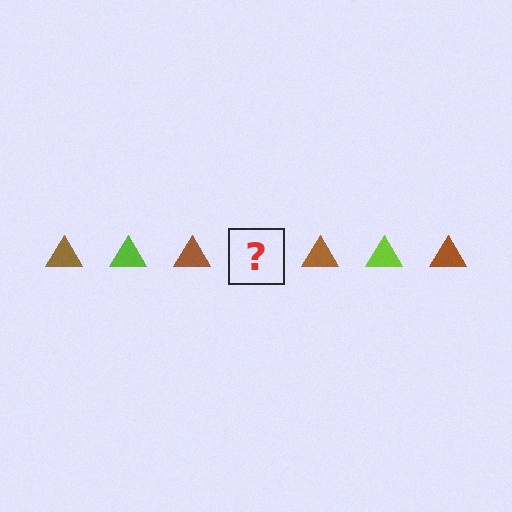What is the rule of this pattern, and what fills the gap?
The rule is that the pattern cycles through brown, lime triangles. The gap should be filled with a lime triangle.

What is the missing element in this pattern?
The missing element is a lime triangle.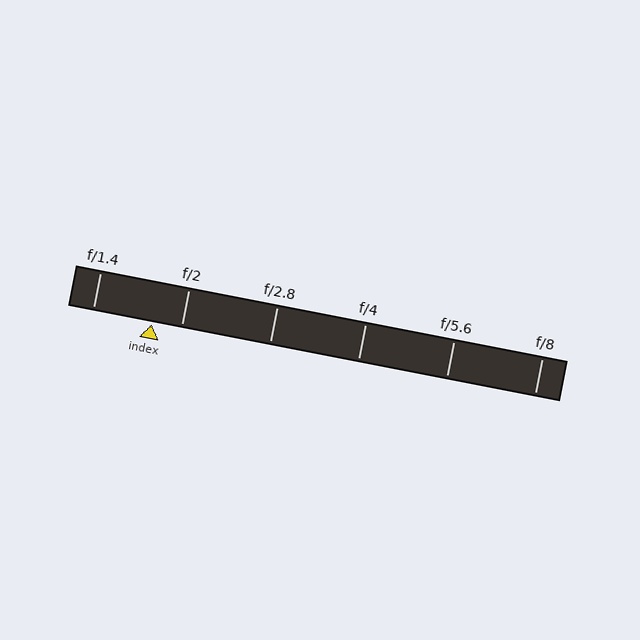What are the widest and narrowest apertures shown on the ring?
The widest aperture shown is f/1.4 and the narrowest is f/8.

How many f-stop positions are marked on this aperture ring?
There are 6 f-stop positions marked.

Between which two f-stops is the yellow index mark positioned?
The index mark is between f/1.4 and f/2.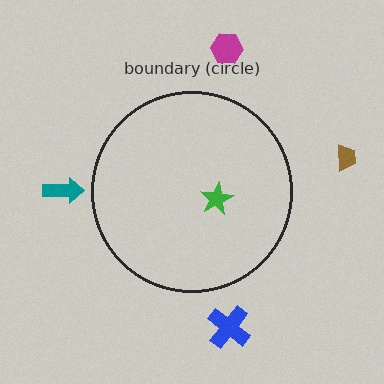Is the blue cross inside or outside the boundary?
Outside.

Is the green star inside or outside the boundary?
Inside.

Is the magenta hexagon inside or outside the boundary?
Outside.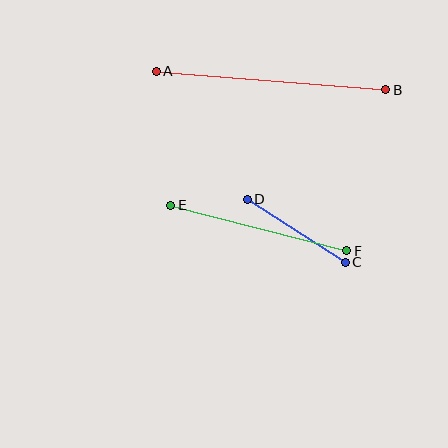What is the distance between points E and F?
The distance is approximately 181 pixels.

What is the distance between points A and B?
The distance is approximately 230 pixels.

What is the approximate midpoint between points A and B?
The midpoint is at approximately (271, 81) pixels.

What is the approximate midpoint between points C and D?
The midpoint is at approximately (296, 231) pixels.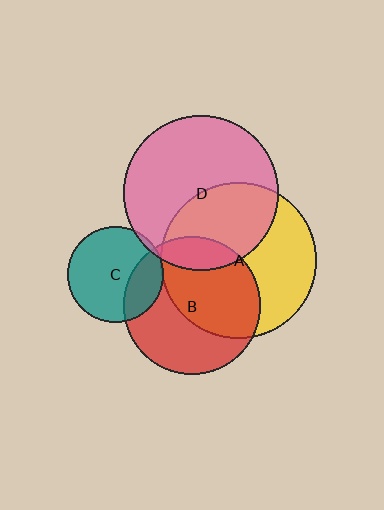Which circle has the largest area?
Circle A (yellow).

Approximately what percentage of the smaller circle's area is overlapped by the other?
Approximately 5%.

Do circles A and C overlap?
Yes.